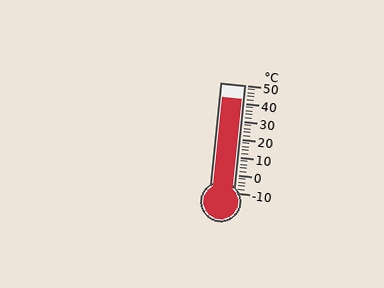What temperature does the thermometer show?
The thermometer shows approximately 42°C.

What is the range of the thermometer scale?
The thermometer scale ranges from -10°C to 50°C.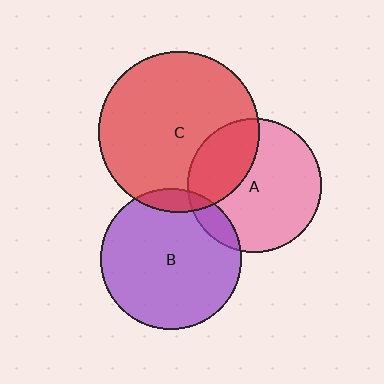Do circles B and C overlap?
Yes.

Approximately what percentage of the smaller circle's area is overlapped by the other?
Approximately 10%.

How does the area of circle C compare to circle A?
Approximately 1.5 times.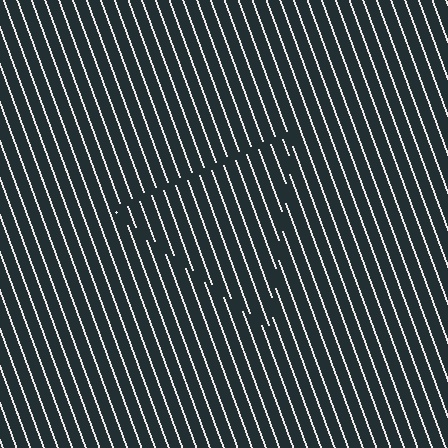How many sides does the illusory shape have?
3 sides — the line-ends trace a triangle.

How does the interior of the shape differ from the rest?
The interior of the shape contains the same grating, shifted by half a period — the contour is defined by the phase discontinuity where line-ends from the inner and outer gratings abut.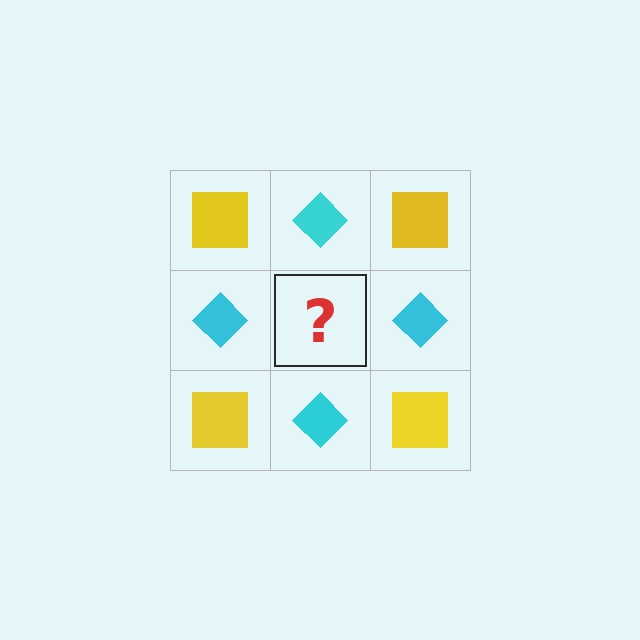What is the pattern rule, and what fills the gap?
The rule is that it alternates yellow square and cyan diamond in a checkerboard pattern. The gap should be filled with a yellow square.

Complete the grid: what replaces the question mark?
The question mark should be replaced with a yellow square.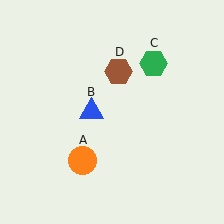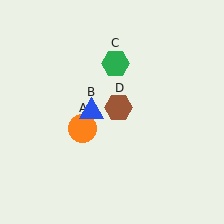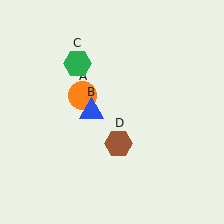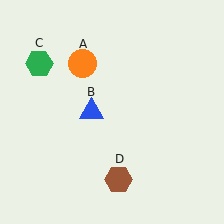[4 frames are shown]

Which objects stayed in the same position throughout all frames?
Blue triangle (object B) remained stationary.